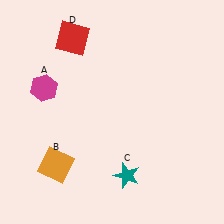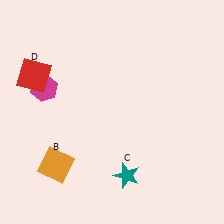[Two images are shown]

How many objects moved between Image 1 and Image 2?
1 object moved between the two images.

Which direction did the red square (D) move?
The red square (D) moved left.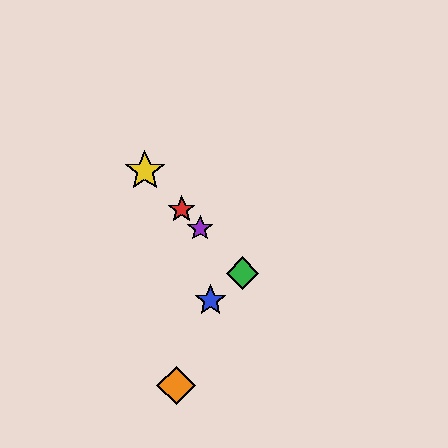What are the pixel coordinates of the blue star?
The blue star is at (210, 300).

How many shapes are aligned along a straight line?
4 shapes (the red star, the green diamond, the yellow star, the purple star) are aligned along a straight line.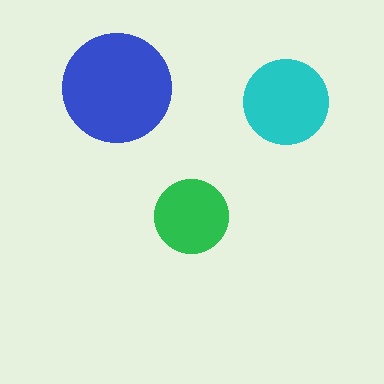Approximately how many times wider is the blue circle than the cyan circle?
About 1.5 times wider.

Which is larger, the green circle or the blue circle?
The blue one.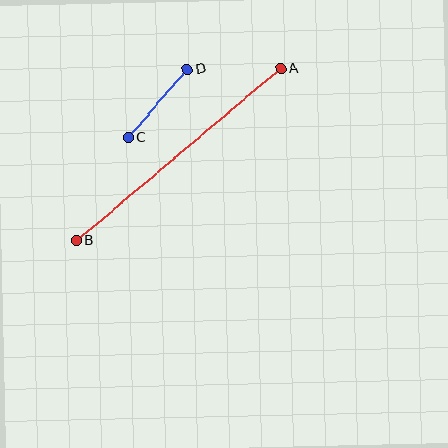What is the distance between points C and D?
The distance is approximately 90 pixels.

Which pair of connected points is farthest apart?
Points A and B are farthest apart.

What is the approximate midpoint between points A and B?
The midpoint is at approximately (179, 154) pixels.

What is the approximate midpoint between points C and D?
The midpoint is at approximately (158, 103) pixels.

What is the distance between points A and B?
The distance is approximately 267 pixels.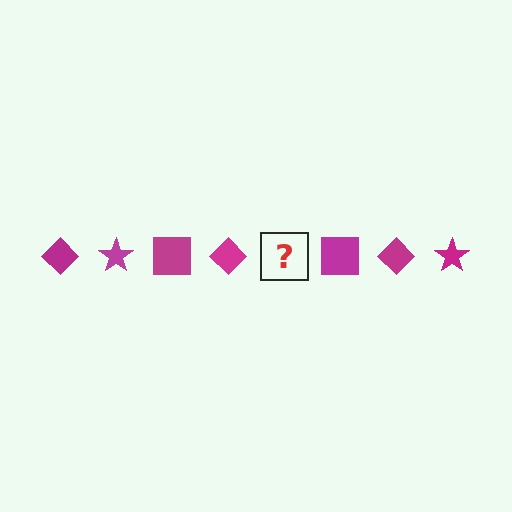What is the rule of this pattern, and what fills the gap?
The rule is that the pattern cycles through diamond, star, square shapes in magenta. The gap should be filled with a magenta star.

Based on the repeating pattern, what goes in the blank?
The blank should be a magenta star.